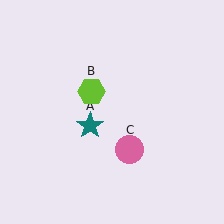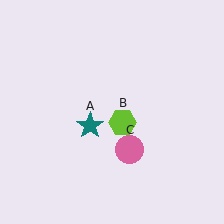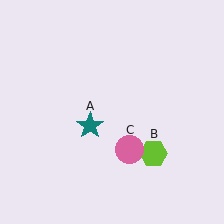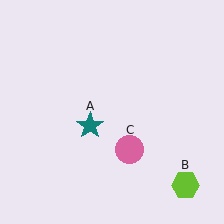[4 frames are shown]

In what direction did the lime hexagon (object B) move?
The lime hexagon (object B) moved down and to the right.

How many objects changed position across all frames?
1 object changed position: lime hexagon (object B).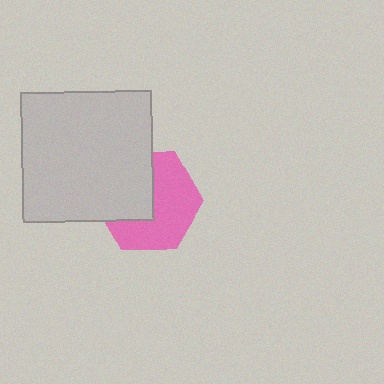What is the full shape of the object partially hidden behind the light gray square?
The partially hidden object is a pink hexagon.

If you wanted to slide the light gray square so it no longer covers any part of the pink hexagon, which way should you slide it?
Slide it toward the upper-left — that is the most direct way to separate the two shapes.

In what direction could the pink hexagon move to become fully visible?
The pink hexagon could move toward the lower-right. That would shift it out from behind the light gray square entirely.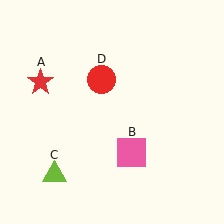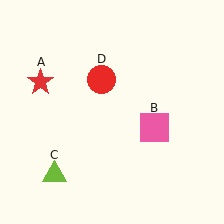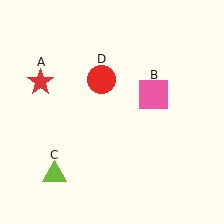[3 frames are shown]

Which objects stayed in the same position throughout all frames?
Red star (object A) and lime triangle (object C) and red circle (object D) remained stationary.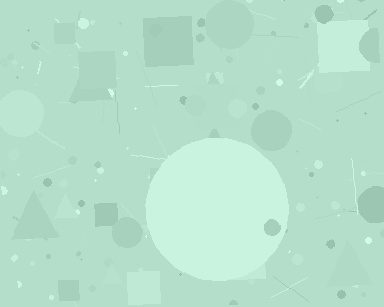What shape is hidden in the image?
A circle is hidden in the image.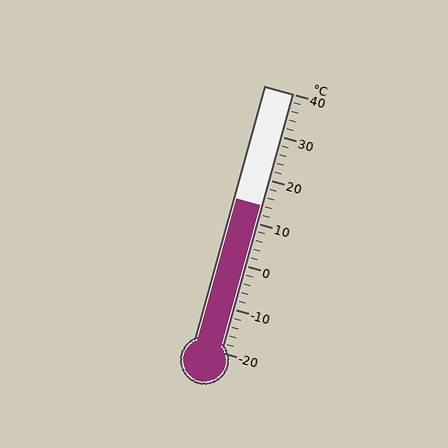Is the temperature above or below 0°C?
The temperature is above 0°C.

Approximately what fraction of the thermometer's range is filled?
The thermometer is filled to approximately 55% of its range.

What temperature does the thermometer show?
The thermometer shows approximately 14°C.